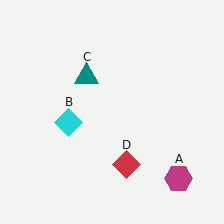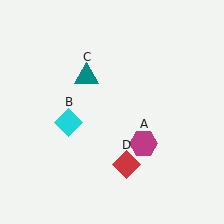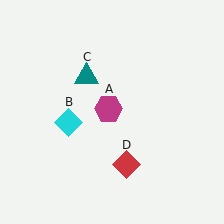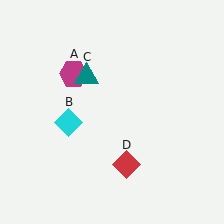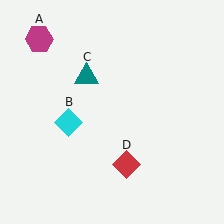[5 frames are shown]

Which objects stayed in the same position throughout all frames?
Cyan diamond (object B) and teal triangle (object C) and red diamond (object D) remained stationary.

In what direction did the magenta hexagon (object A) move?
The magenta hexagon (object A) moved up and to the left.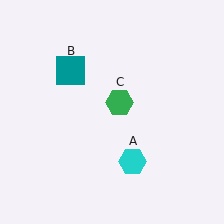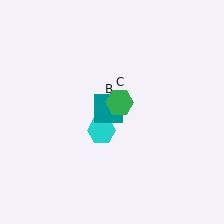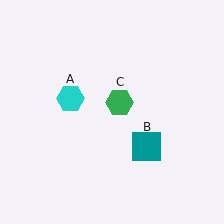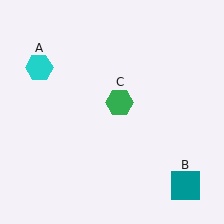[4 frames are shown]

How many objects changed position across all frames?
2 objects changed position: cyan hexagon (object A), teal square (object B).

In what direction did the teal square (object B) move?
The teal square (object B) moved down and to the right.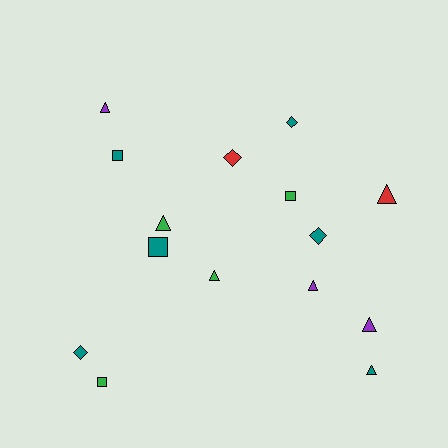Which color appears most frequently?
Teal, with 6 objects.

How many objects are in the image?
There are 15 objects.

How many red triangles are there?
There is 1 red triangle.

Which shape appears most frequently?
Triangle, with 7 objects.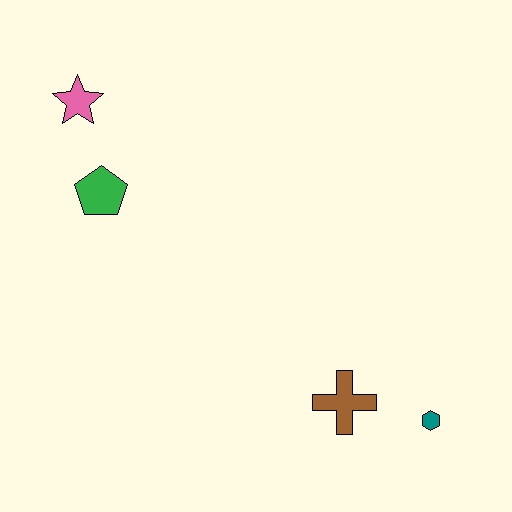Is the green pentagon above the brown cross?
Yes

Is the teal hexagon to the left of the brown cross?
No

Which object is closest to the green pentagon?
The pink star is closest to the green pentagon.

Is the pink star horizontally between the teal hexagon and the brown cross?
No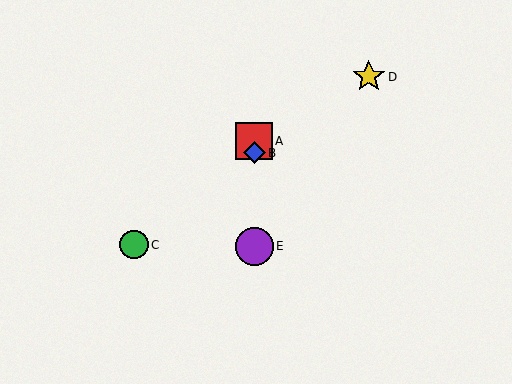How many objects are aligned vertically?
3 objects (A, B, E) are aligned vertically.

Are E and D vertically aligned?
No, E is at x≈254 and D is at x≈369.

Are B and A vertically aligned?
Yes, both are at x≈254.